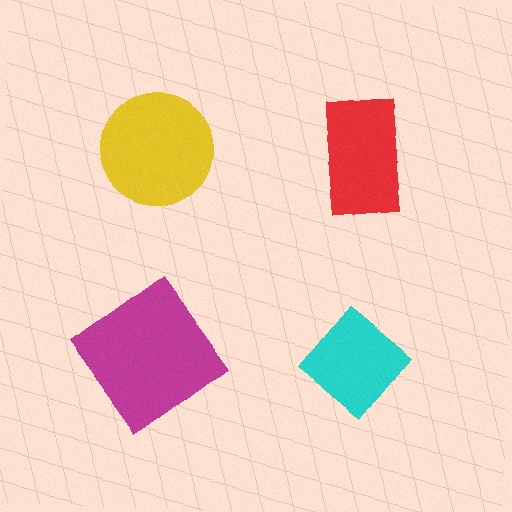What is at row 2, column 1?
A magenta diamond.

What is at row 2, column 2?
A cyan diamond.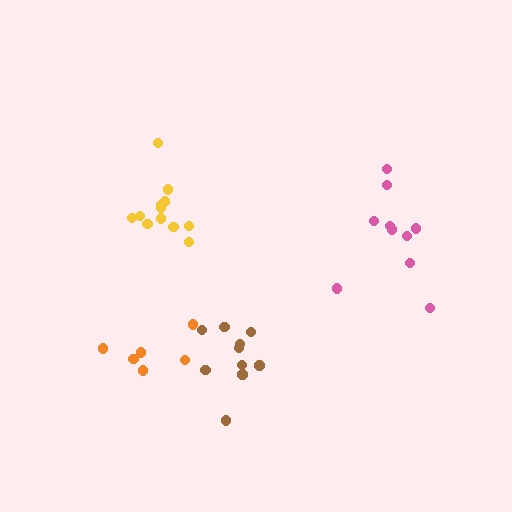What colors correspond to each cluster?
The clusters are colored: pink, brown, yellow, orange.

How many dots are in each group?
Group 1: 10 dots, Group 2: 10 dots, Group 3: 12 dots, Group 4: 6 dots (38 total).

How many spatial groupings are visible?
There are 4 spatial groupings.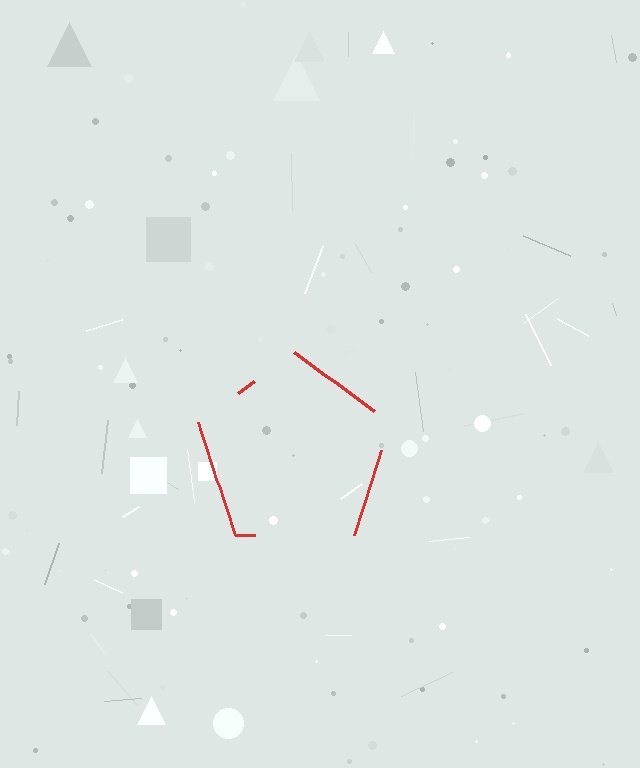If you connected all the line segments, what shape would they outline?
They would outline a pentagon.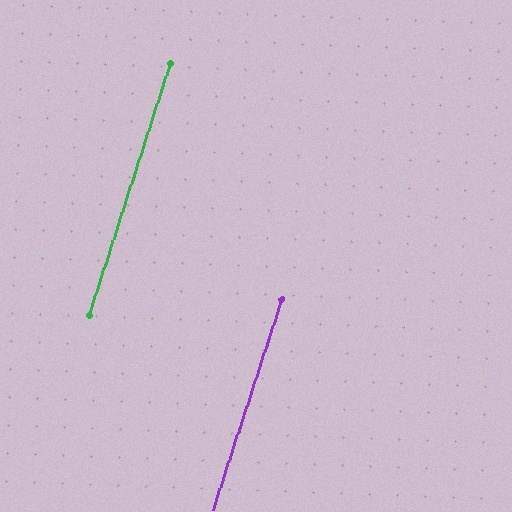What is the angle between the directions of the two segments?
Approximately 0 degrees.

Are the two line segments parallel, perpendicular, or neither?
Parallel — their directions differ by only 0.2°.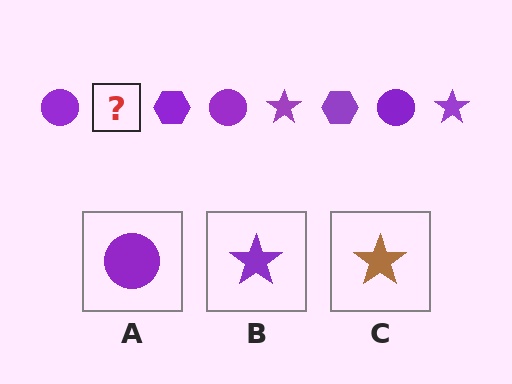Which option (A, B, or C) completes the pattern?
B.